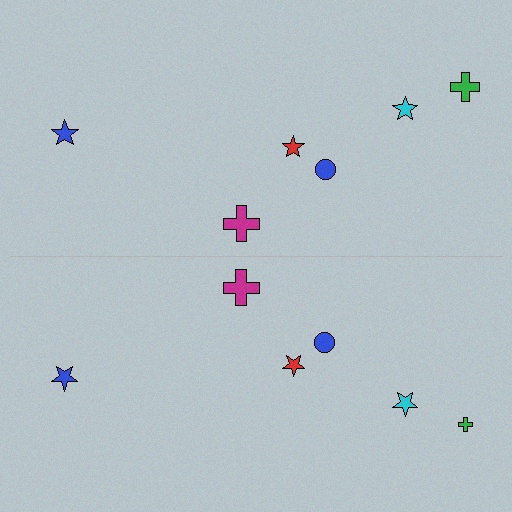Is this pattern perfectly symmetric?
No, the pattern is not perfectly symmetric. The green cross on the bottom side has a different size than its mirror counterpart.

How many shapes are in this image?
There are 12 shapes in this image.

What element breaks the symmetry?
The green cross on the bottom side has a different size than its mirror counterpart.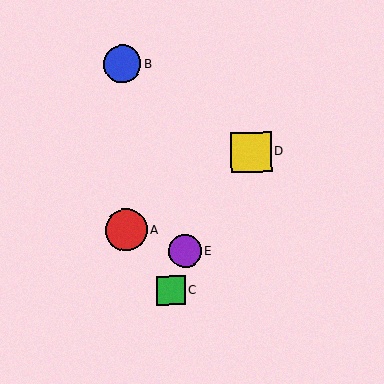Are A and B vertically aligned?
Yes, both are at x≈126.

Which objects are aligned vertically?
Objects A, B are aligned vertically.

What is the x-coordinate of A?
Object A is at x≈126.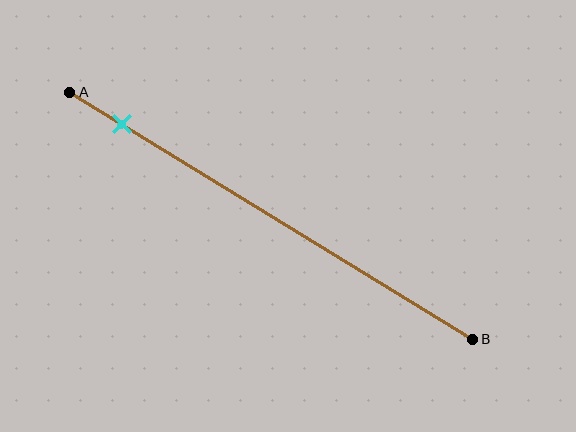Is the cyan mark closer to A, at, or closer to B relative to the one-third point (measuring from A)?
The cyan mark is closer to point A than the one-third point of segment AB.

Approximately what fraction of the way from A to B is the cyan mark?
The cyan mark is approximately 15% of the way from A to B.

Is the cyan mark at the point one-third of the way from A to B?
No, the mark is at about 15% from A, not at the 33% one-third point.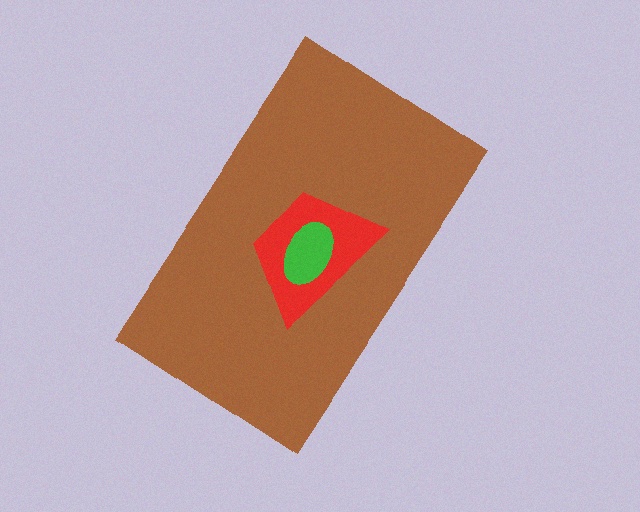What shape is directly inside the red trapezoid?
The green ellipse.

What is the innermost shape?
The green ellipse.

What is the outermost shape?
The brown rectangle.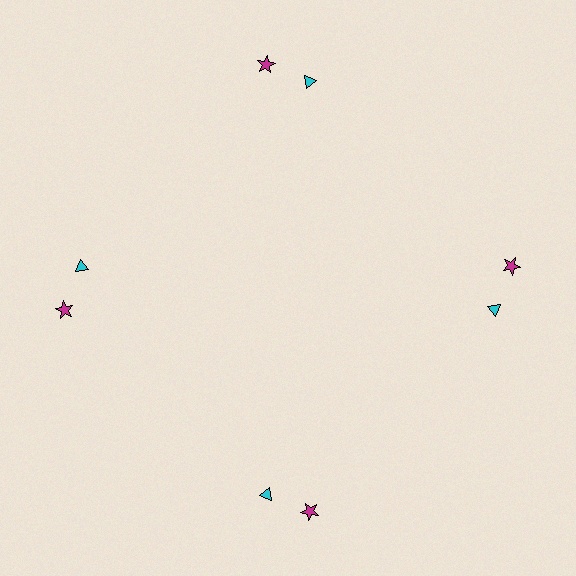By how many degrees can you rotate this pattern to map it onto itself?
The pattern maps onto itself every 90 degrees of rotation.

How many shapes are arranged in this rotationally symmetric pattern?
There are 8 shapes, arranged in 4 groups of 2.